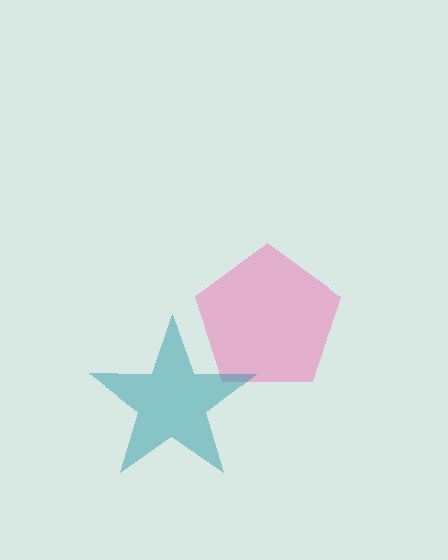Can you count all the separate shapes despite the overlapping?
Yes, there are 2 separate shapes.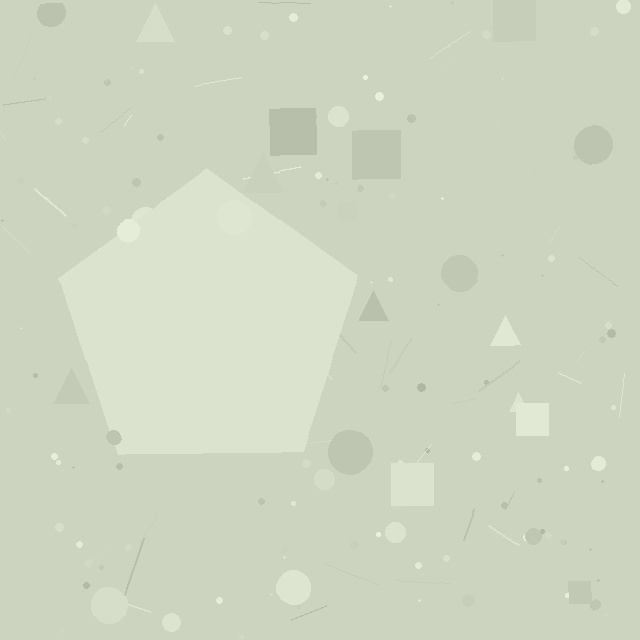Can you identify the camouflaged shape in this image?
The camouflaged shape is a pentagon.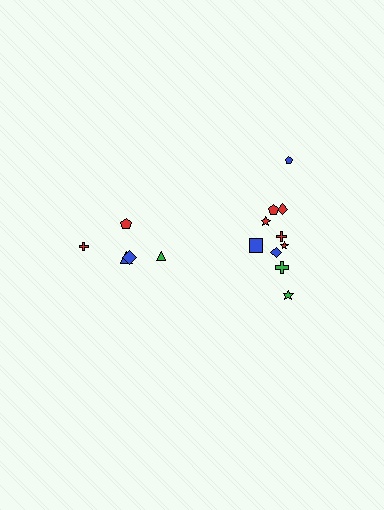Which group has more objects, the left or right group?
The right group.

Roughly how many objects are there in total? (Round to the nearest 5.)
Roughly 15 objects in total.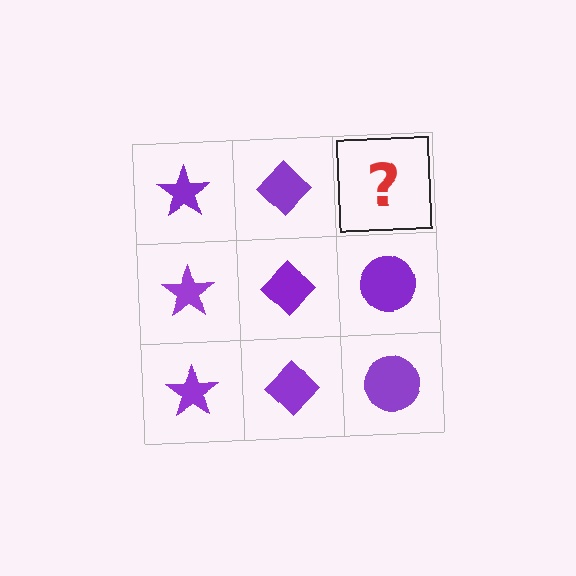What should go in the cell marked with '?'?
The missing cell should contain a purple circle.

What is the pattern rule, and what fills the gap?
The rule is that each column has a consistent shape. The gap should be filled with a purple circle.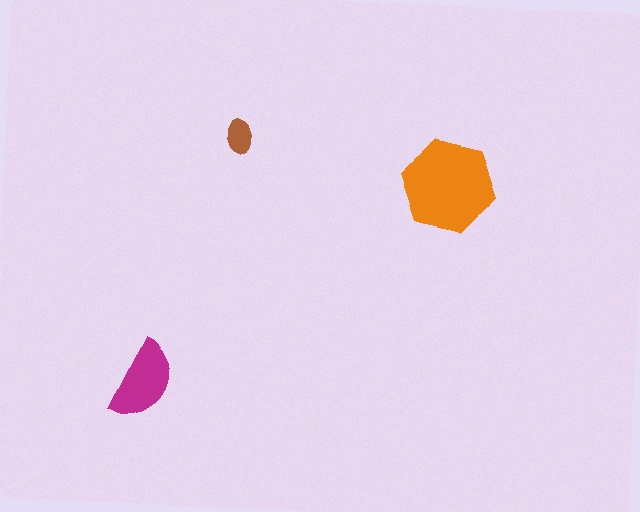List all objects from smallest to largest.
The brown ellipse, the magenta semicircle, the orange hexagon.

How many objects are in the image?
There are 3 objects in the image.